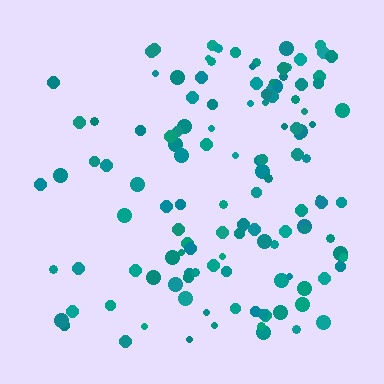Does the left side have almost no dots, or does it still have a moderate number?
Still a moderate number, just noticeably fewer than the right.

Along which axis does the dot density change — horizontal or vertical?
Horizontal.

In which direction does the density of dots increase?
From left to right, with the right side densest.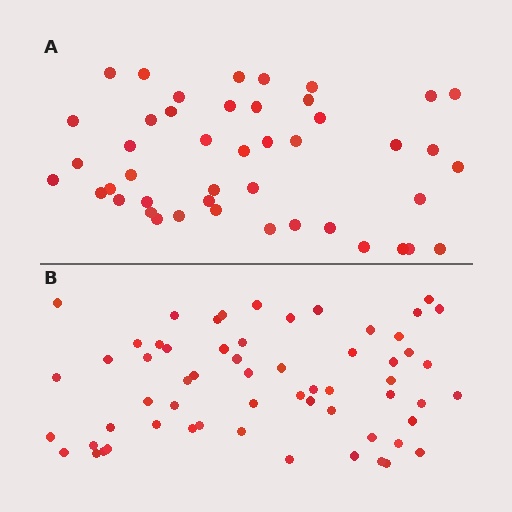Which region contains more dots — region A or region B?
Region B (the bottom region) has more dots.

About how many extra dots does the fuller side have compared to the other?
Region B has approximately 15 more dots than region A.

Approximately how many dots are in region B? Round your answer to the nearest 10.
About 60 dots.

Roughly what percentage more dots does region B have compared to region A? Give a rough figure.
About 35% more.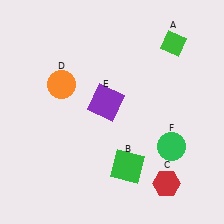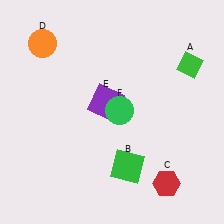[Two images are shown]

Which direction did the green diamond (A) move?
The green diamond (A) moved down.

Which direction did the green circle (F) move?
The green circle (F) moved left.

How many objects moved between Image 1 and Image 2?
3 objects moved between the two images.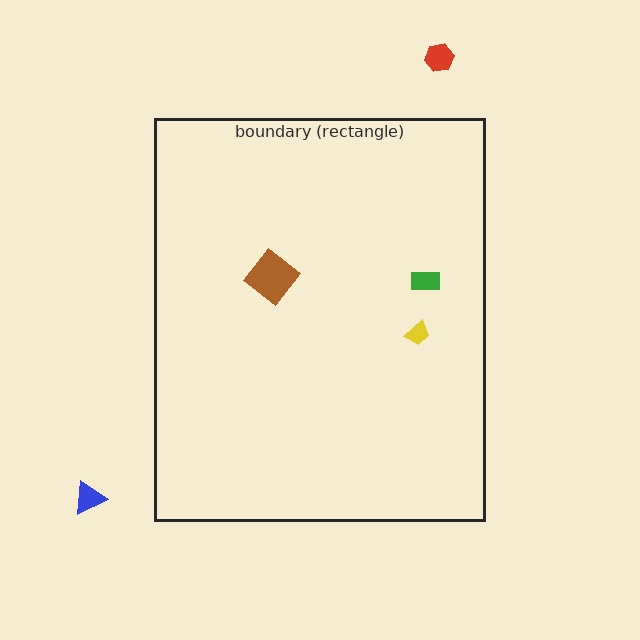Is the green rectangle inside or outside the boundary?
Inside.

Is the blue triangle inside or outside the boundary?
Outside.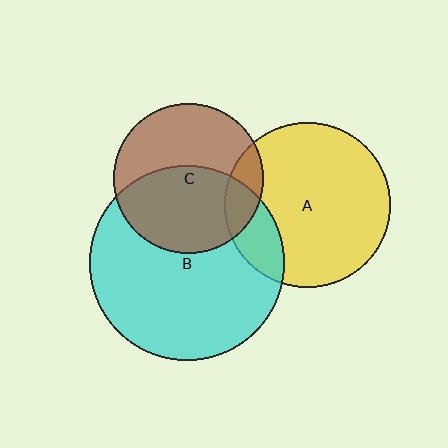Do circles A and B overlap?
Yes.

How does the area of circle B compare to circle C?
Approximately 1.7 times.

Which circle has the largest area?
Circle B (cyan).